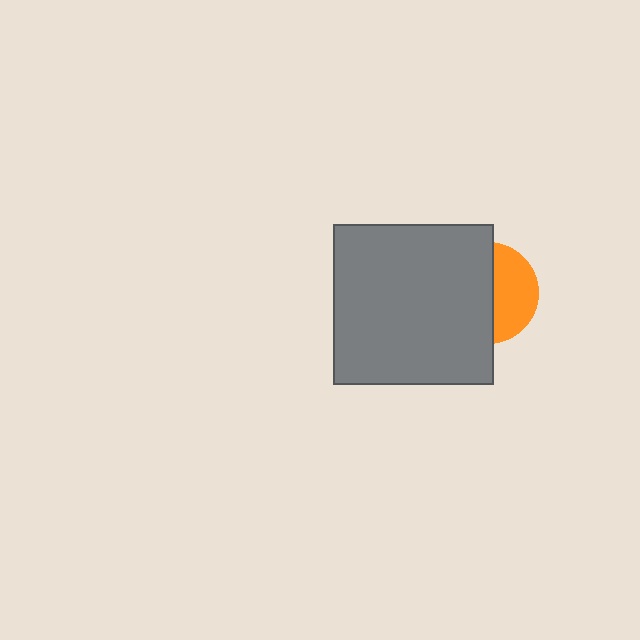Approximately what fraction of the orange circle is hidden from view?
Roughly 57% of the orange circle is hidden behind the gray square.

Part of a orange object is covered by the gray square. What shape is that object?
It is a circle.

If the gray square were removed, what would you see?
You would see the complete orange circle.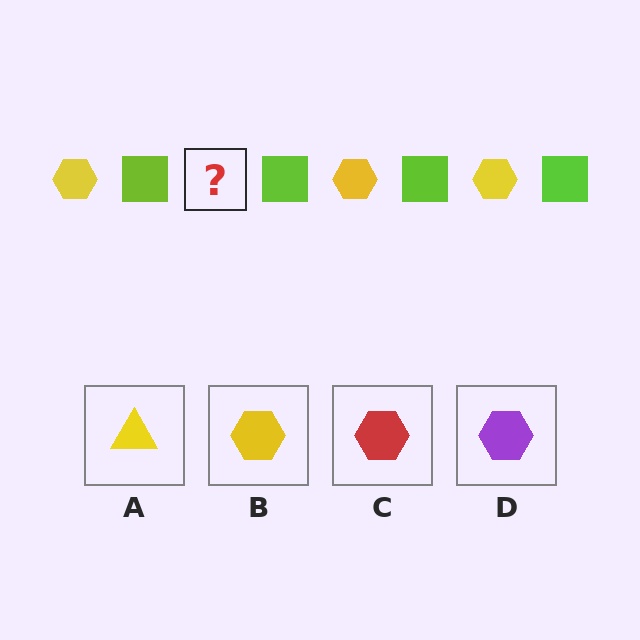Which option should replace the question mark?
Option B.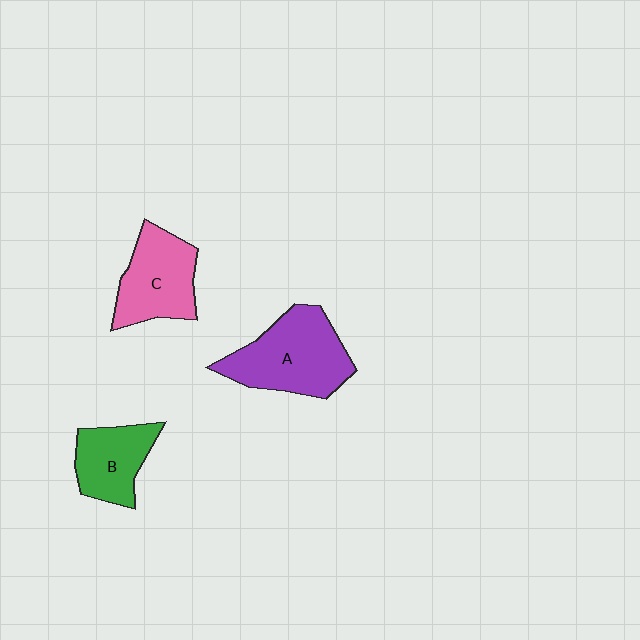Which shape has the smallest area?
Shape B (green).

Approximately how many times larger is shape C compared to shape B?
Approximately 1.2 times.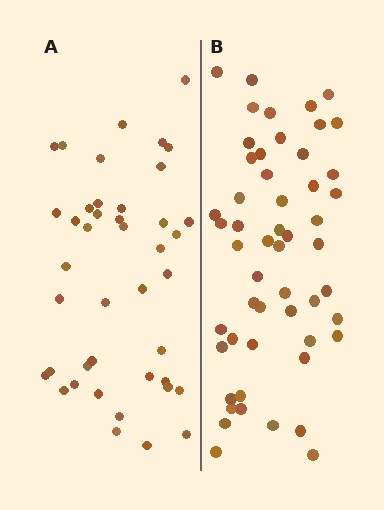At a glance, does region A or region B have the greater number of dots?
Region B (the right region) has more dots.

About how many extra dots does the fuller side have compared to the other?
Region B has roughly 12 or so more dots than region A.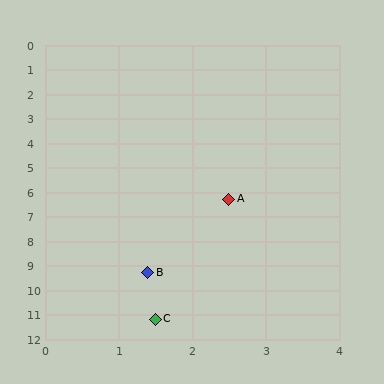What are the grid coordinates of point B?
Point B is at approximately (1.4, 9.3).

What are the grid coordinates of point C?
Point C is at approximately (1.5, 11.2).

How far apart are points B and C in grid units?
Points B and C are about 1.9 grid units apart.